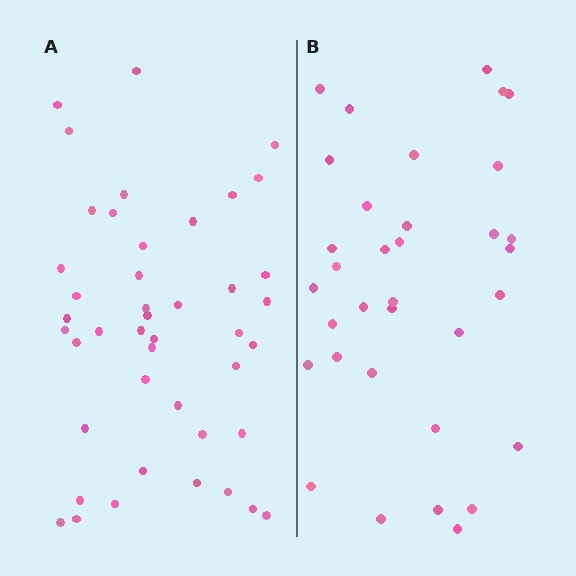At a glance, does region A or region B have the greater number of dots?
Region A (the left region) has more dots.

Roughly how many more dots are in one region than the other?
Region A has roughly 10 or so more dots than region B.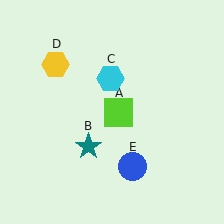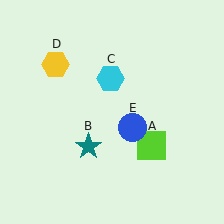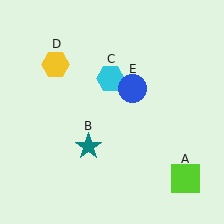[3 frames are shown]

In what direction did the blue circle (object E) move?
The blue circle (object E) moved up.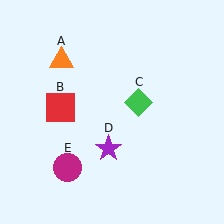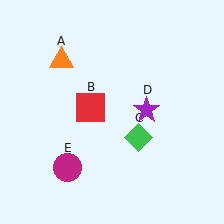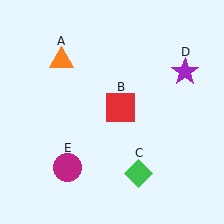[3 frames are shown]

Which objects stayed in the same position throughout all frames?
Orange triangle (object A) and magenta circle (object E) remained stationary.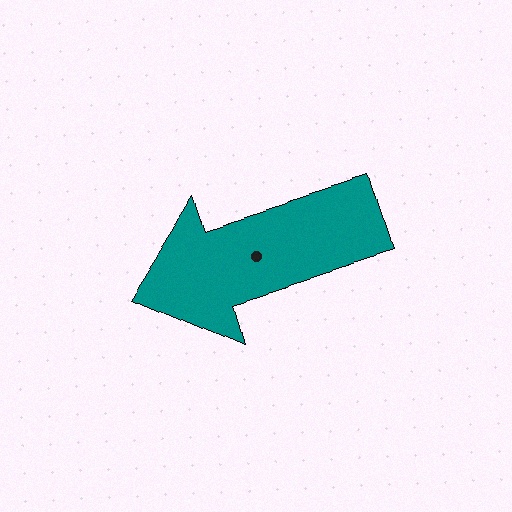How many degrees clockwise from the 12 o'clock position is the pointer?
Approximately 252 degrees.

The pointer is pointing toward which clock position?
Roughly 8 o'clock.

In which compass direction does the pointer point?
West.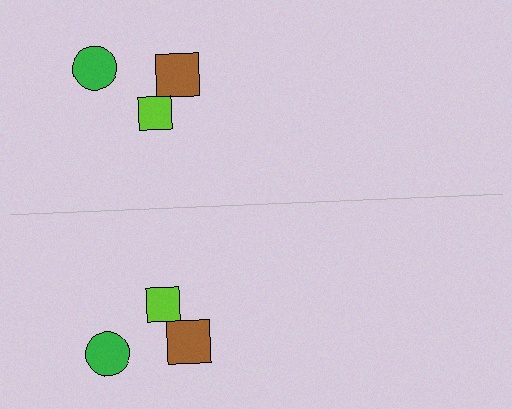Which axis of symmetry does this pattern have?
The pattern has a horizontal axis of symmetry running through the center of the image.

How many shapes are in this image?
There are 6 shapes in this image.